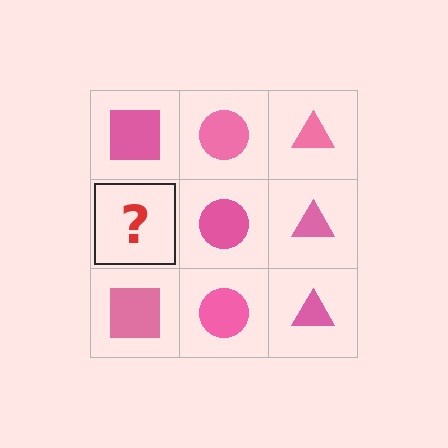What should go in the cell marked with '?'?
The missing cell should contain a pink square.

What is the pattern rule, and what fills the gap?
The rule is that each column has a consistent shape. The gap should be filled with a pink square.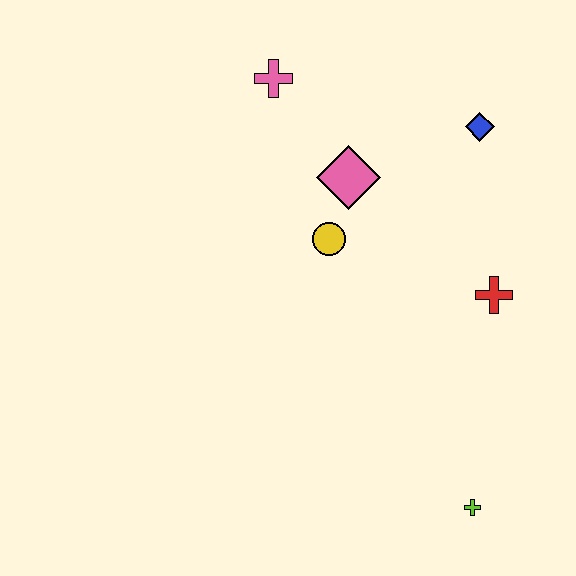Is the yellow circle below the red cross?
No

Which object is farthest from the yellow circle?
The lime cross is farthest from the yellow circle.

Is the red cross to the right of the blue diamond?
Yes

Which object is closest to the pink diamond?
The yellow circle is closest to the pink diamond.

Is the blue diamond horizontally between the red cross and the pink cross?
Yes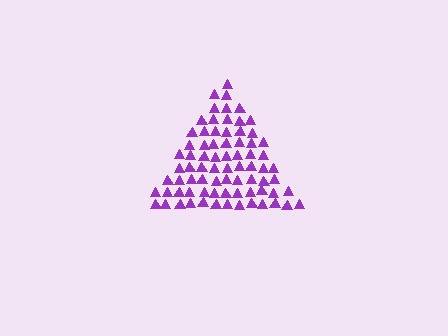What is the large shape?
The large shape is a triangle.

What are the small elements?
The small elements are triangles.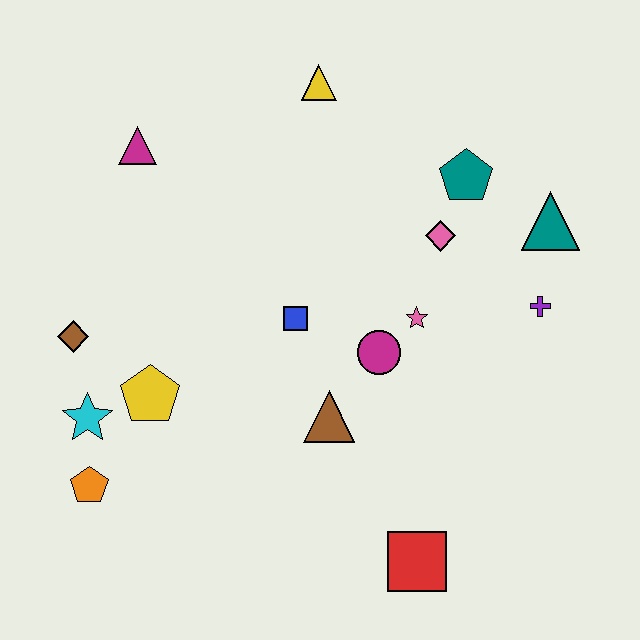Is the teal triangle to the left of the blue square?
No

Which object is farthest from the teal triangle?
The orange pentagon is farthest from the teal triangle.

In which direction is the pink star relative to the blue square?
The pink star is to the right of the blue square.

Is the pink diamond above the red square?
Yes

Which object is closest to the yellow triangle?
The teal pentagon is closest to the yellow triangle.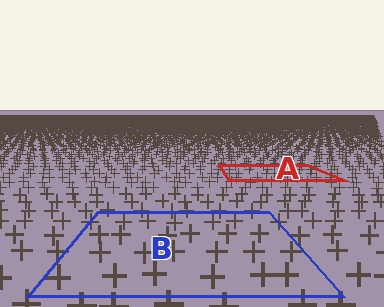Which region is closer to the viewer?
Region B is closer. The texture elements there are larger and more spread out.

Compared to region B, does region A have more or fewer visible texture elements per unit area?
Region A has more texture elements per unit area — they are packed more densely because it is farther away.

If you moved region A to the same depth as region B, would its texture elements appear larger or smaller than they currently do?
They would appear larger. At a closer depth, the same texture elements are projected at a bigger on-screen size.